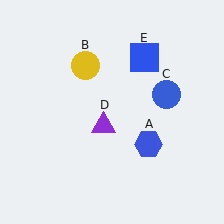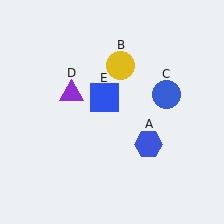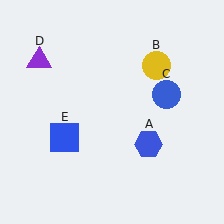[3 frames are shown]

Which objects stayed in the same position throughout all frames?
Blue hexagon (object A) and blue circle (object C) remained stationary.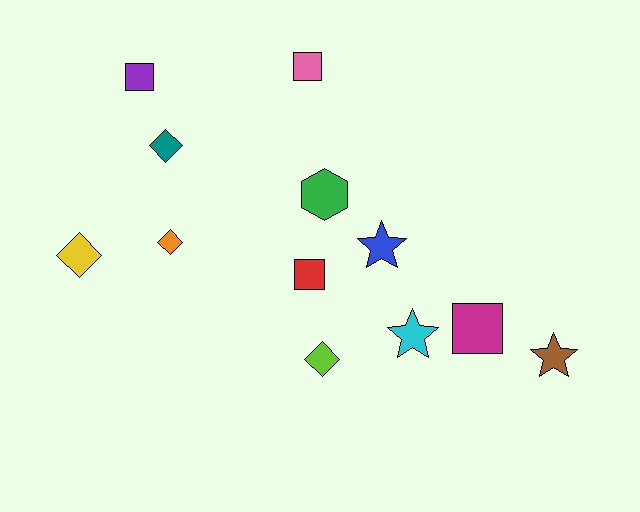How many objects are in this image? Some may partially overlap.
There are 12 objects.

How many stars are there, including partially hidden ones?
There are 3 stars.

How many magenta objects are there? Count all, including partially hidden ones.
There is 1 magenta object.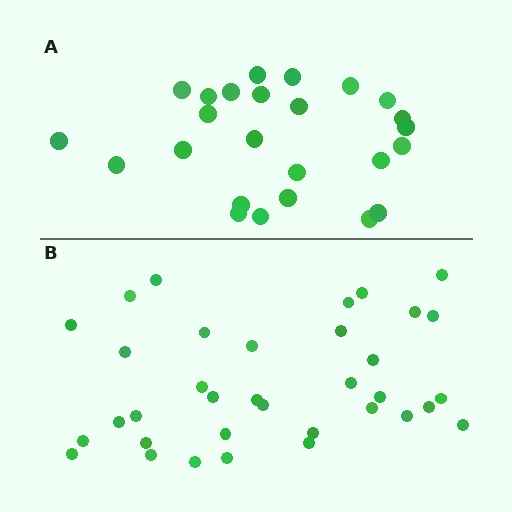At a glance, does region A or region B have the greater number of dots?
Region B (the bottom region) has more dots.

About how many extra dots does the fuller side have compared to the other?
Region B has roughly 10 or so more dots than region A.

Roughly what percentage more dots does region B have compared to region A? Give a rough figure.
About 40% more.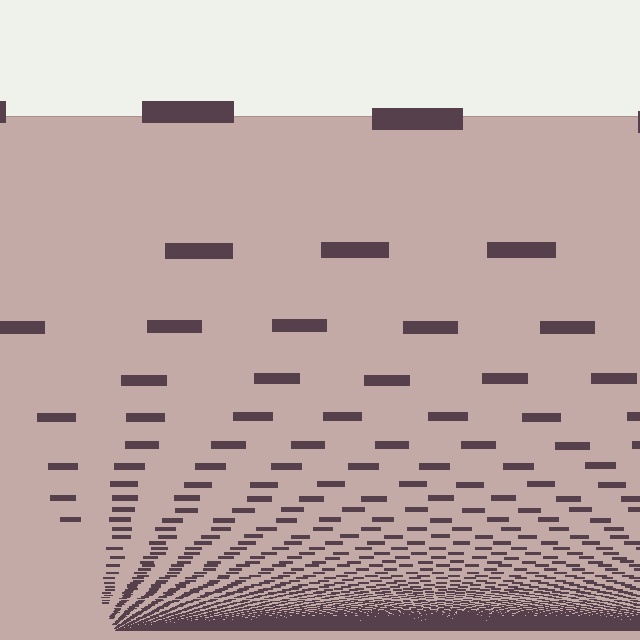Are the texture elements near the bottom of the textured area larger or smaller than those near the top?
Smaller. The gradient is inverted — elements near the bottom are smaller and denser.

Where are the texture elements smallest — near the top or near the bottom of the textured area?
Near the bottom.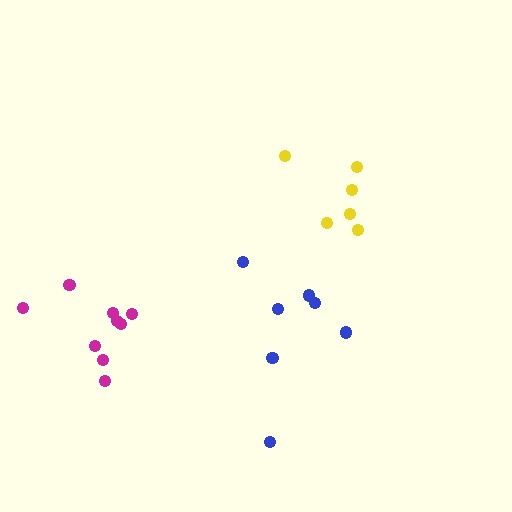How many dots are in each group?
Group 1: 6 dots, Group 2: 9 dots, Group 3: 7 dots (22 total).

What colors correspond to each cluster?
The clusters are colored: yellow, magenta, blue.